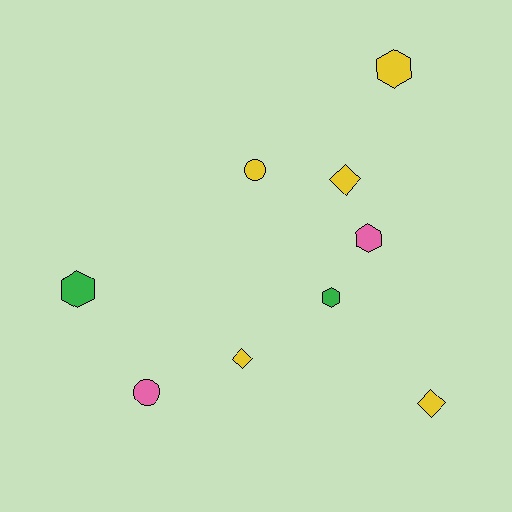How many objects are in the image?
There are 9 objects.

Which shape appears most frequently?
Hexagon, with 4 objects.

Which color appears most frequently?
Yellow, with 5 objects.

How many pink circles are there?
There is 1 pink circle.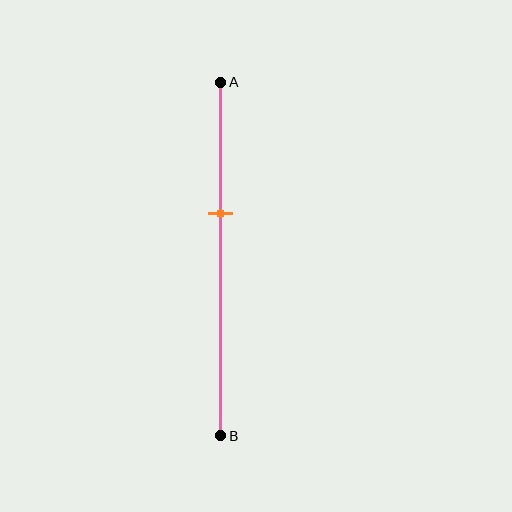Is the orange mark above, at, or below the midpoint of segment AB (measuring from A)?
The orange mark is above the midpoint of segment AB.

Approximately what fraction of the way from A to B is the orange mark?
The orange mark is approximately 35% of the way from A to B.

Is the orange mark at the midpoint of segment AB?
No, the mark is at about 35% from A, not at the 50% midpoint.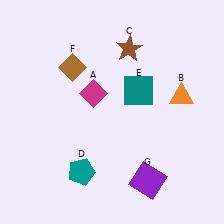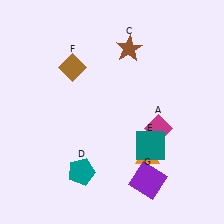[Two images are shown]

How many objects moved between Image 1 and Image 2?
3 objects moved between the two images.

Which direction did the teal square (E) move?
The teal square (E) moved down.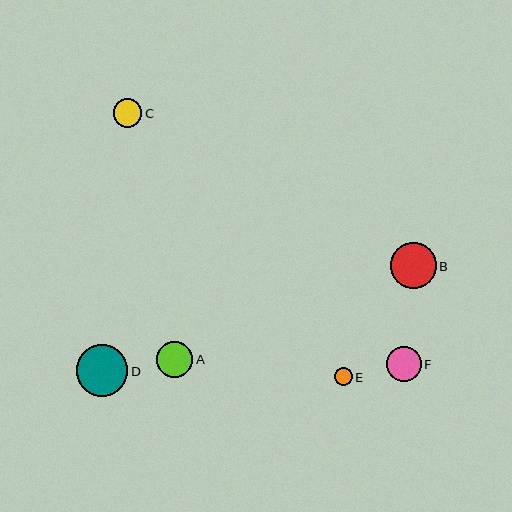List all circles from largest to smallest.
From largest to smallest: D, B, A, F, C, E.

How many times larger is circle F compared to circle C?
Circle F is approximately 1.2 times the size of circle C.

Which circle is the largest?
Circle D is the largest with a size of approximately 52 pixels.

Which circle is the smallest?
Circle E is the smallest with a size of approximately 18 pixels.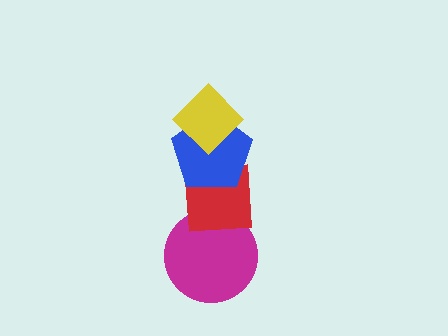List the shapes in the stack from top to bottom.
From top to bottom: the yellow diamond, the blue pentagon, the red square, the magenta circle.